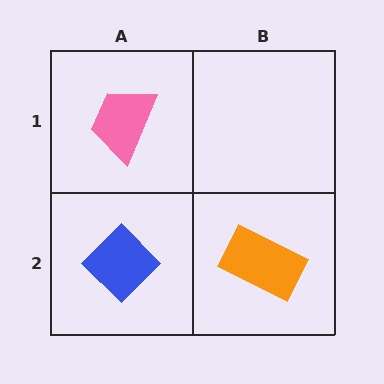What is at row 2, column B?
An orange rectangle.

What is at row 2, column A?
A blue diamond.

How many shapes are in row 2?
2 shapes.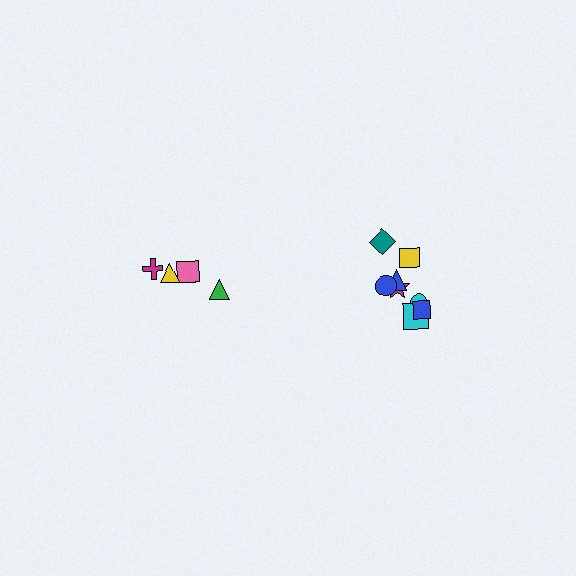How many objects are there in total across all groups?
There are 12 objects.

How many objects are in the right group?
There are 8 objects.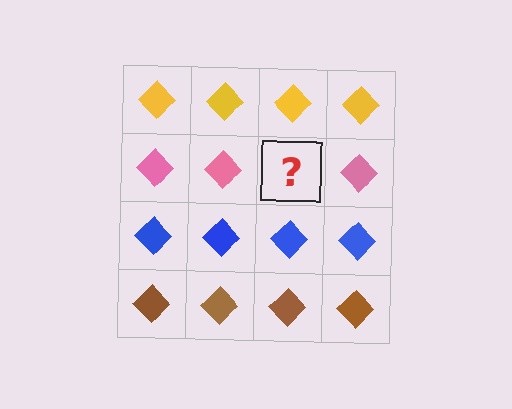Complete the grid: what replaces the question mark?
The question mark should be replaced with a pink diamond.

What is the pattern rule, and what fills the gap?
The rule is that each row has a consistent color. The gap should be filled with a pink diamond.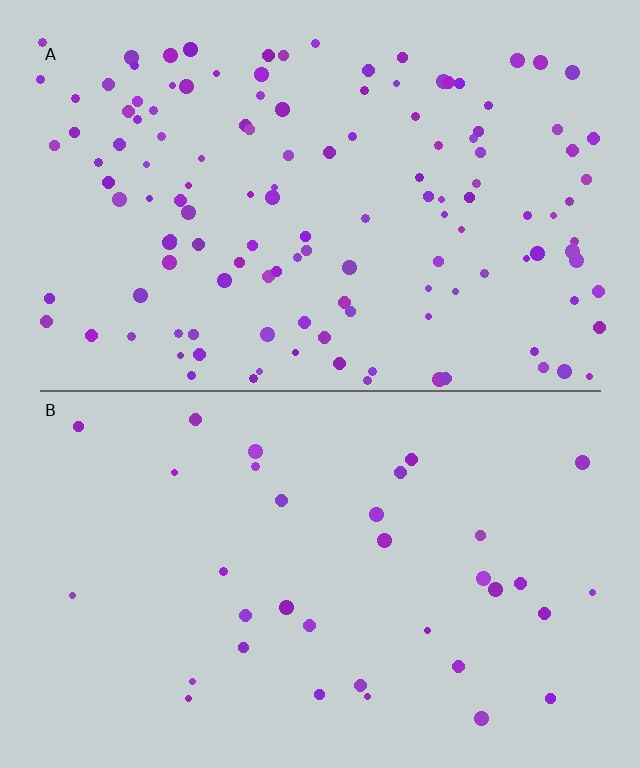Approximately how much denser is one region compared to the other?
Approximately 3.8× — region A over region B.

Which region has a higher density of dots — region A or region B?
A (the top).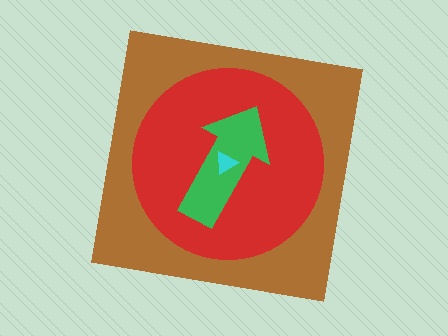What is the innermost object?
The cyan triangle.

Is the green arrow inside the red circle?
Yes.